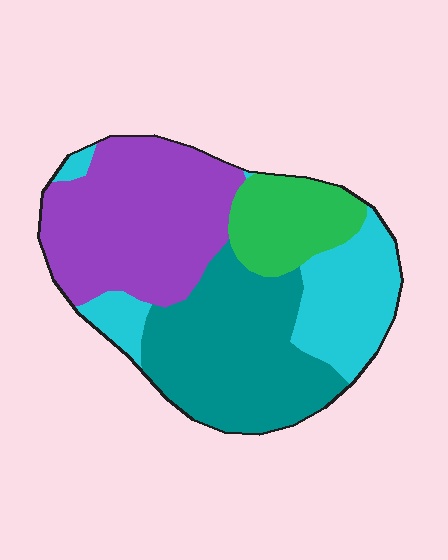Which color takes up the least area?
Green, at roughly 15%.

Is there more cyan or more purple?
Purple.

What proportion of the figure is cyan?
Cyan covers 21% of the figure.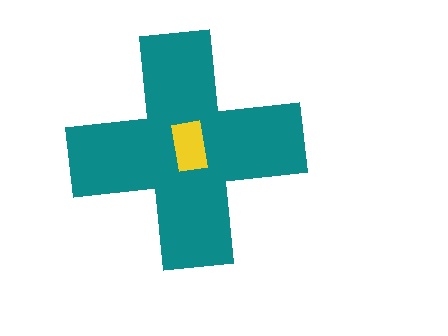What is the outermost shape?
The teal cross.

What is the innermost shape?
The yellow rectangle.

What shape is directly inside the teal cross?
The yellow rectangle.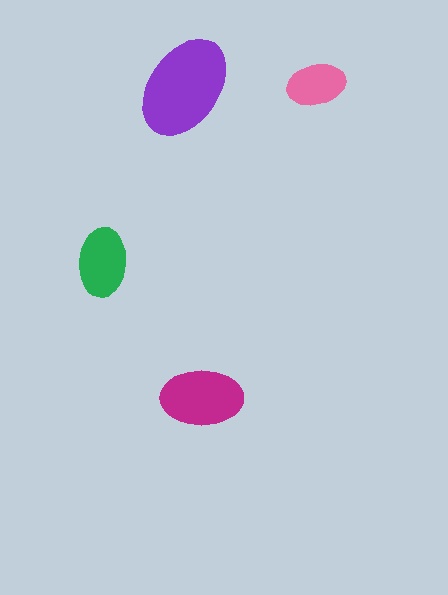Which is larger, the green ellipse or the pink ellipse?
The green one.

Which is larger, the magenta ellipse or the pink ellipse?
The magenta one.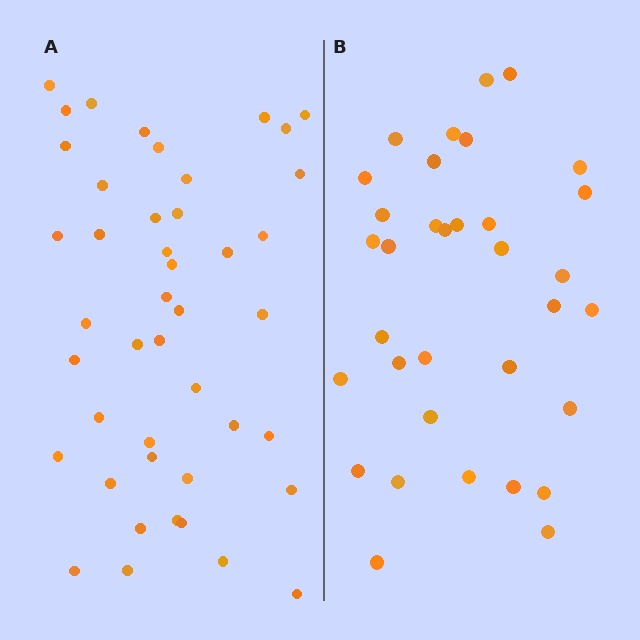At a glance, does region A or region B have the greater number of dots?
Region A (the left region) has more dots.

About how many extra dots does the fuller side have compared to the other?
Region A has roughly 10 or so more dots than region B.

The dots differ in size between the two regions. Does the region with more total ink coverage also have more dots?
No. Region B has more total ink coverage because its dots are larger, but region A actually contains more individual dots. Total area can be misleading — the number of items is what matters here.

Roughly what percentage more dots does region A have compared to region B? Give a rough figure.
About 30% more.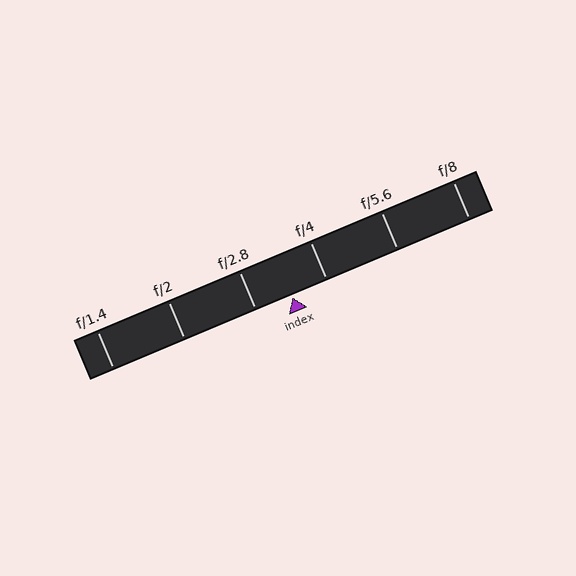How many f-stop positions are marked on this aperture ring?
There are 6 f-stop positions marked.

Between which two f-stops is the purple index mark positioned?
The index mark is between f/2.8 and f/4.